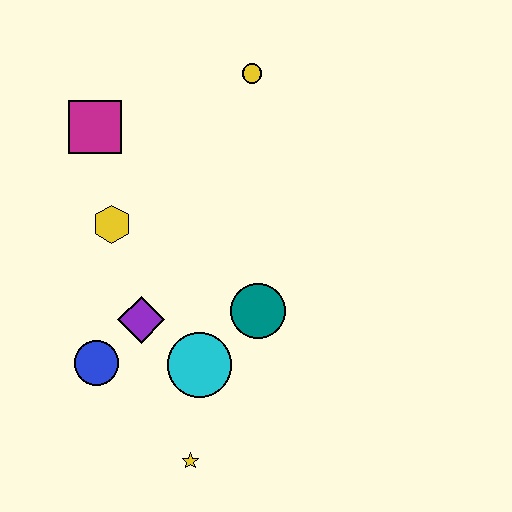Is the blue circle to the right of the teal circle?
No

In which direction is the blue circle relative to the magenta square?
The blue circle is below the magenta square.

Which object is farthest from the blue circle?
The yellow circle is farthest from the blue circle.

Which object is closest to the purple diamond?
The blue circle is closest to the purple diamond.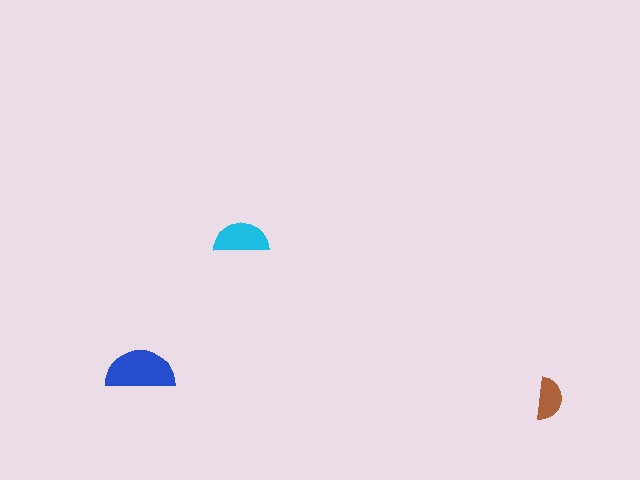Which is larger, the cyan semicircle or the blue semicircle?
The blue one.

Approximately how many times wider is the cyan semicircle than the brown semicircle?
About 1.5 times wider.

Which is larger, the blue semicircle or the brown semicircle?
The blue one.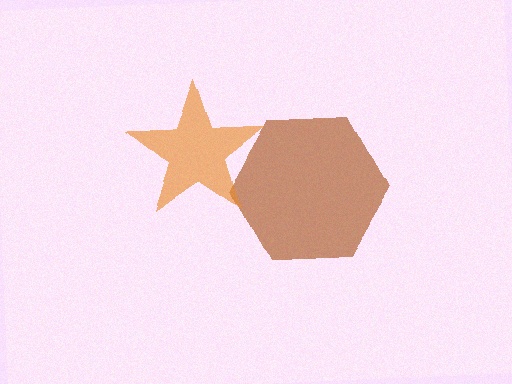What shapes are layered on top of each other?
The layered shapes are: a brown hexagon, an orange star.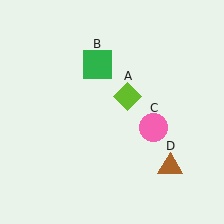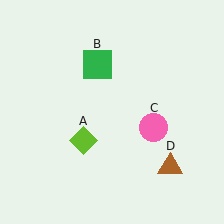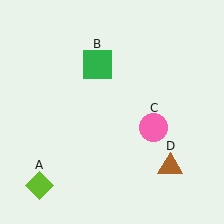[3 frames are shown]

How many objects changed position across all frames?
1 object changed position: lime diamond (object A).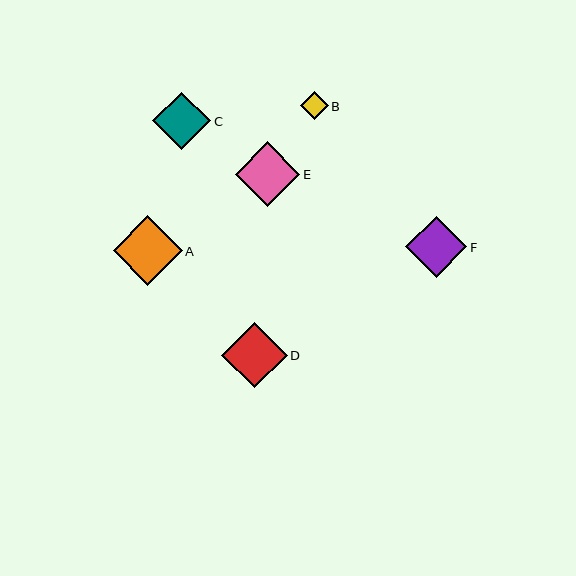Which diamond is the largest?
Diamond A is the largest with a size of approximately 69 pixels.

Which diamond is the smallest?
Diamond B is the smallest with a size of approximately 27 pixels.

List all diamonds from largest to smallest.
From largest to smallest: A, D, E, F, C, B.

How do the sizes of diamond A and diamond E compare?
Diamond A and diamond E are approximately the same size.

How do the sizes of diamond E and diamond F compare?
Diamond E and diamond F are approximately the same size.